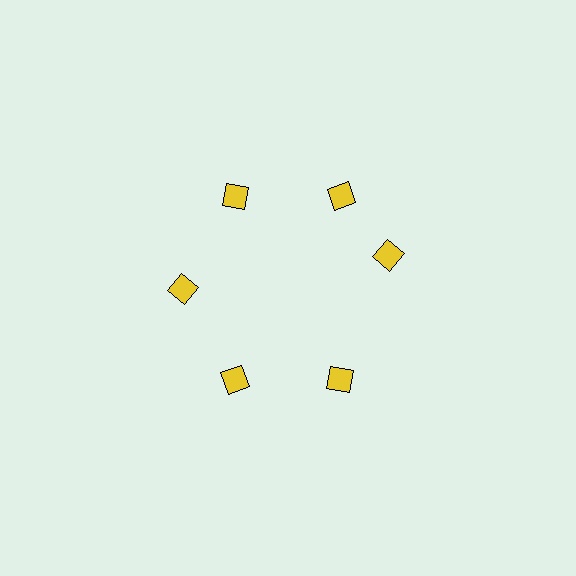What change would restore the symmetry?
The symmetry would be restored by rotating it back into even spacing with its neighbors so that all 6 diamonds sit at equal angles and equal distance from the center.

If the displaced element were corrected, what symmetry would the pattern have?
It would have 6-fold rotational symmetry — the pattern would map onto itself every 60 degrees.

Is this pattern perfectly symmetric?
No. The 6 yellow diamonds are arranged in a ring, but one element near the 3 o'clock position is rotated out of alignment along the ring, breaking the 6-fold rotational symmetry.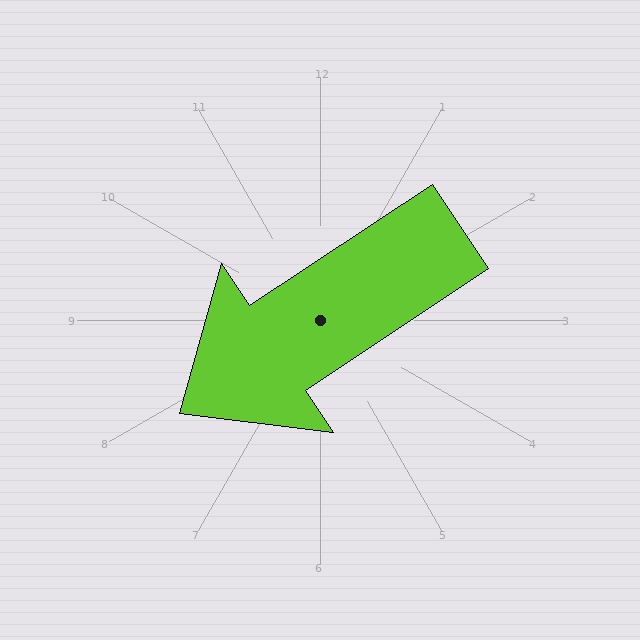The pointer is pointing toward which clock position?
Roughly 8 o'clock.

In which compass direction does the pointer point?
Southwest.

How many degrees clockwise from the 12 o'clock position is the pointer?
Approximately 236 degrees.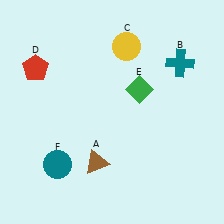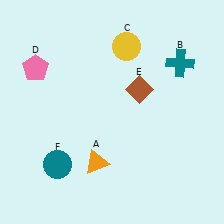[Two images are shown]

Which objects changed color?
A changed from brown to orange. D changed from red to pink. E changed from green to brown.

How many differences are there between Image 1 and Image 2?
There are 3 differences between the two images.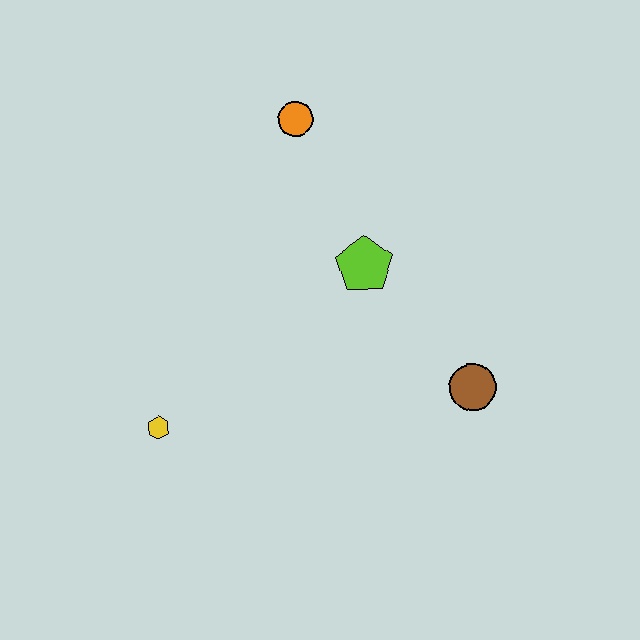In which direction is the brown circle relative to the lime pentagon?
The brown circle is below the lime pentagon.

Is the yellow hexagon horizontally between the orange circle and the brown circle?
No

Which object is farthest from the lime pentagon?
The yellow hexagon is farthest from the lime pentagon.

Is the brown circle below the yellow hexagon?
No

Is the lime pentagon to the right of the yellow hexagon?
Yes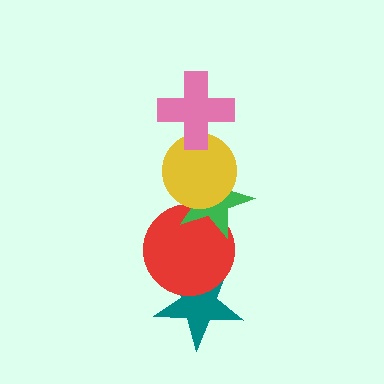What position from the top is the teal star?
The teal star is 5th from the top.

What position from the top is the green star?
The green star is 3rd from the top.